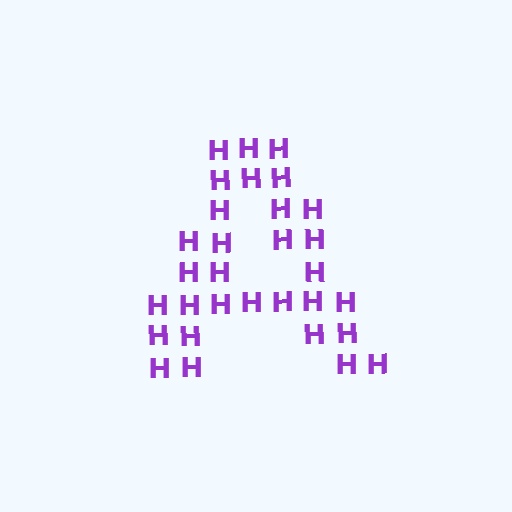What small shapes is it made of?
It is made of small letter H's.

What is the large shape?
The large shape is the letter A.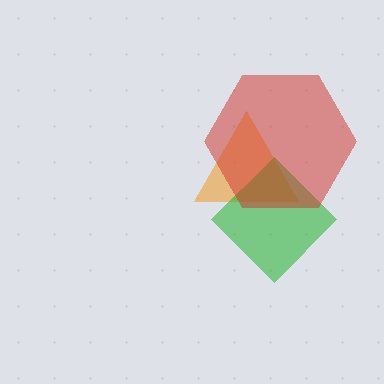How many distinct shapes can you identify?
There are 3 distinct shapes: an orange triangle, a green diamond, a red hexagon.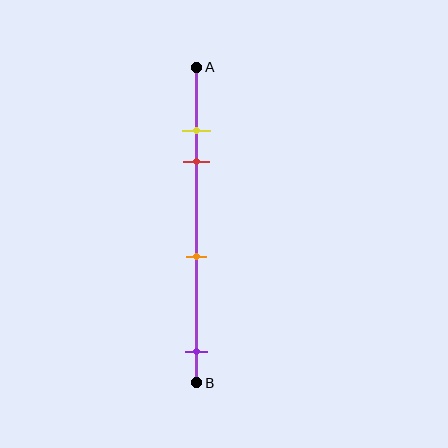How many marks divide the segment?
There are 4 marks dividing the segment.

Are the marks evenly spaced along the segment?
No, the marks are not evenly spaced.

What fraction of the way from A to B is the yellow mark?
The yellow mark is approximately 20% (0.2) of the way from A to B.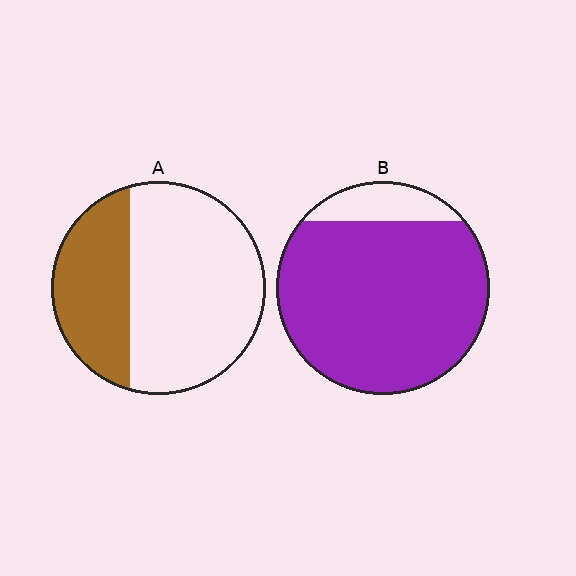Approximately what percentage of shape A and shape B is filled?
A is approximately 35% and B is approximately 85%.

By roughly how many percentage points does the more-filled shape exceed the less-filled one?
By roughly 55 percentage points (B over A).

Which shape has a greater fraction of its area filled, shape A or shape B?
Shape B.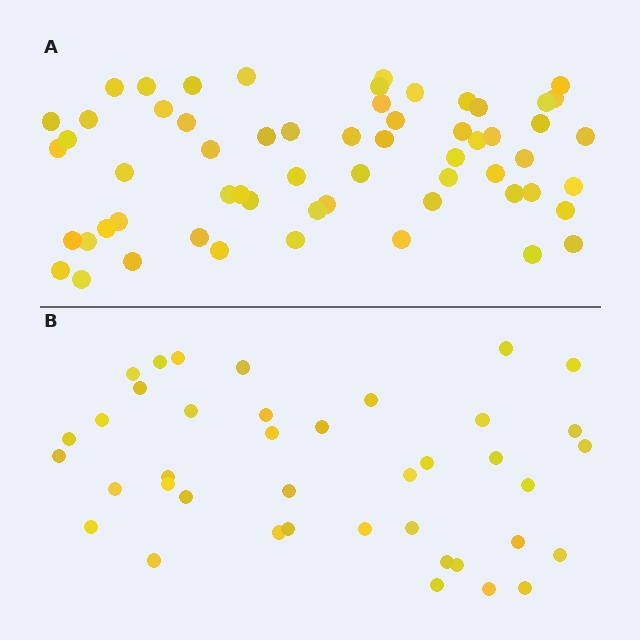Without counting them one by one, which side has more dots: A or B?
Region A (the top region) has more dots.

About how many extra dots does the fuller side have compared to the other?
Region A has approximately 20 more dots than region B.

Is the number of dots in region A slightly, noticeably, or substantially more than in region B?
Region A has substantially more. The ratio is roughly 1.5 to 1.